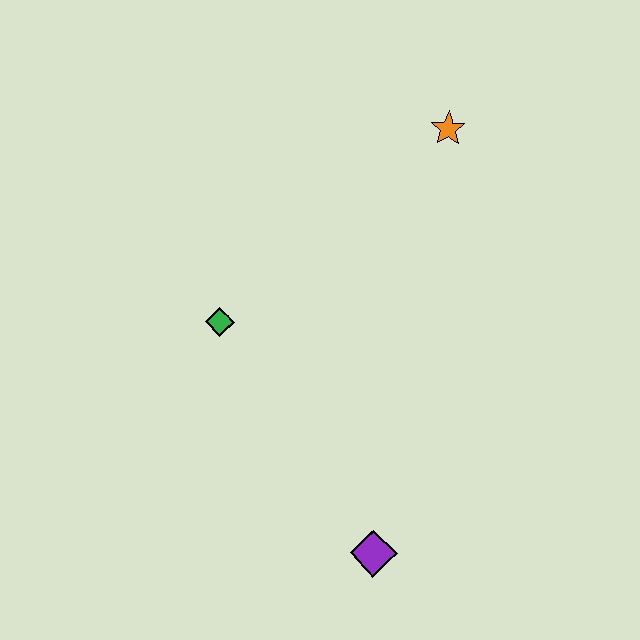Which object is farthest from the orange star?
The purple diamond is farthest from the orange star.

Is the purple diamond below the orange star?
Yes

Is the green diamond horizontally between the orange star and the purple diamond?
No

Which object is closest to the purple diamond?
The green diamond is closest to the purple diamond.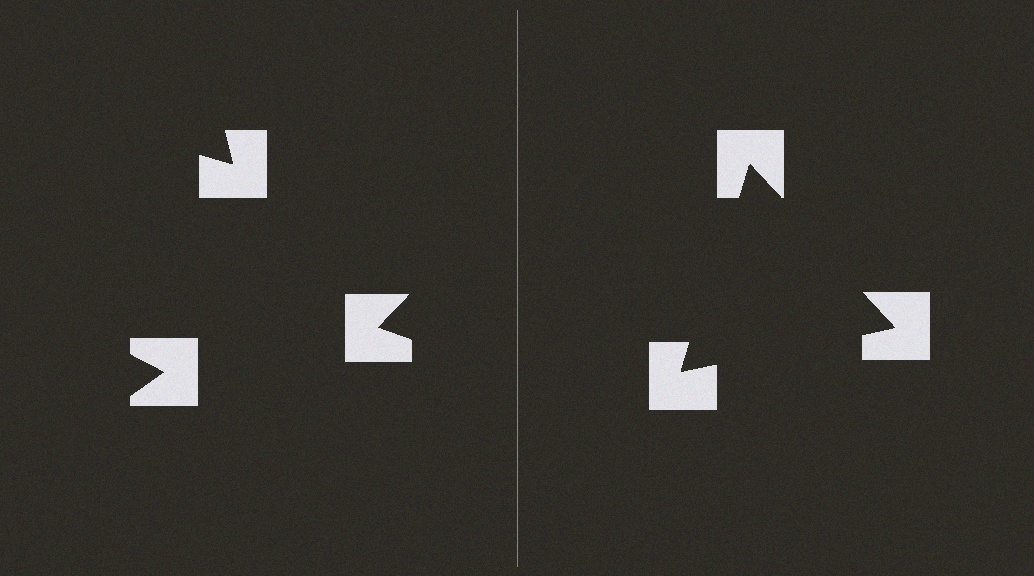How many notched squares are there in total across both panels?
6 — 3 on each side.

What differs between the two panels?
The notched squares are positioned identically on both sides; only the wedge orientations differ. On the right they align to a triangle; on the left they are misaligned.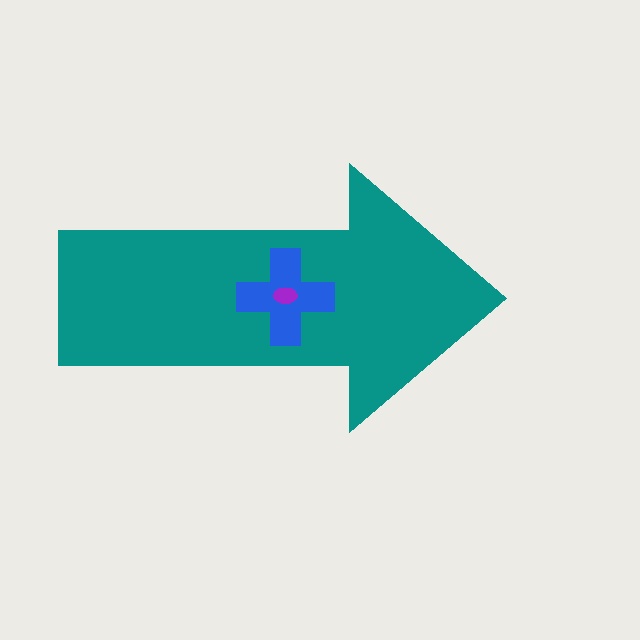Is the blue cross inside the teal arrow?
Yes.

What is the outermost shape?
The teal arrow.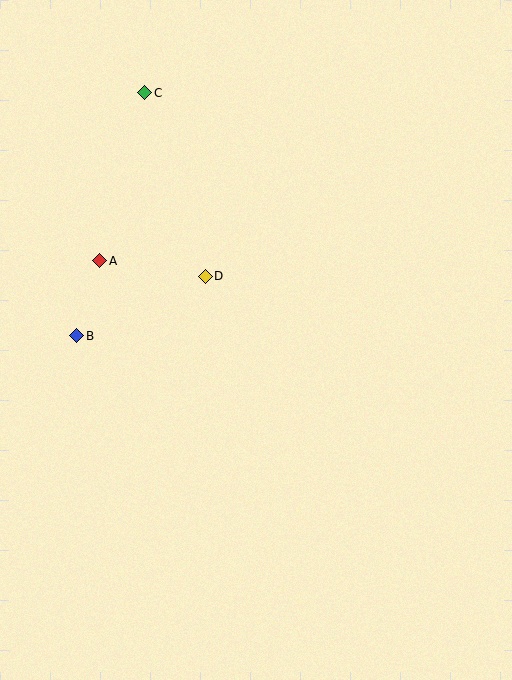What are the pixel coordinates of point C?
Point C is at (145, 93).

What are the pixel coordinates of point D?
Point D is at (205, 276).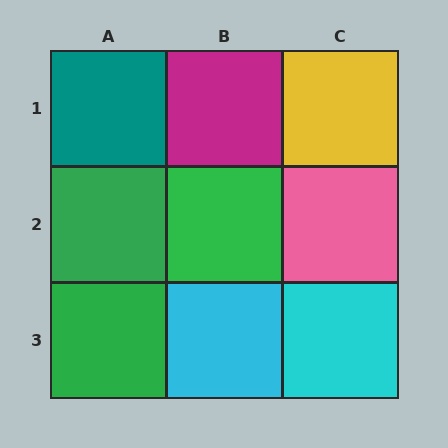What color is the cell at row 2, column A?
Green.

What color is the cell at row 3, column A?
Green.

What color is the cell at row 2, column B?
Green.